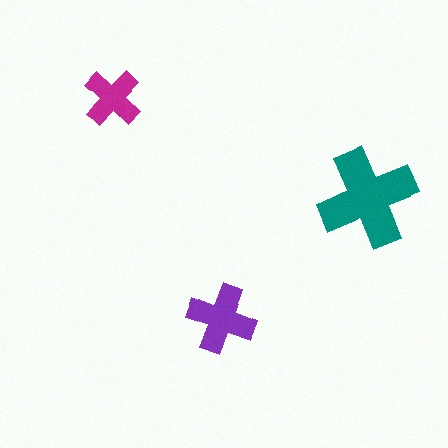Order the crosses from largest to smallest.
the teal one, the purple one, the magenta one.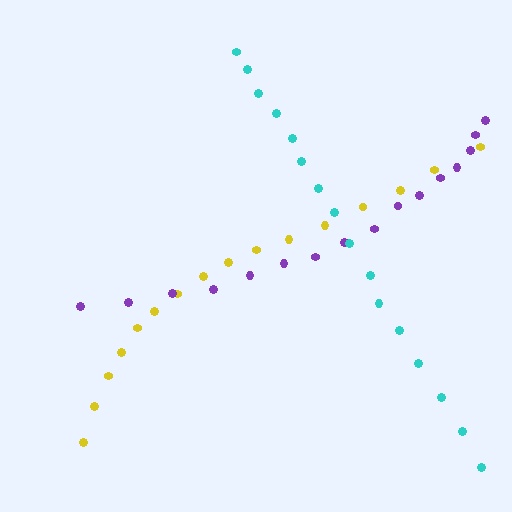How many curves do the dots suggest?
There are 3 distinct paths.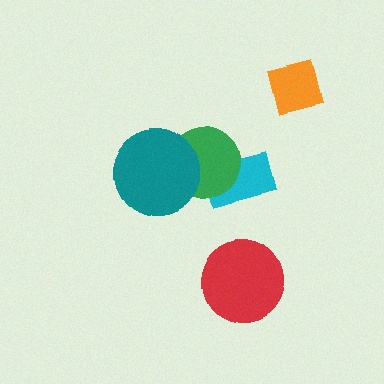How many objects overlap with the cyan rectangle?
1 object overlaps with the cyan rectangle.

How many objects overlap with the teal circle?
1 object overlaps with the teal circle.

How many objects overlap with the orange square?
0 objects overlap with the orange square.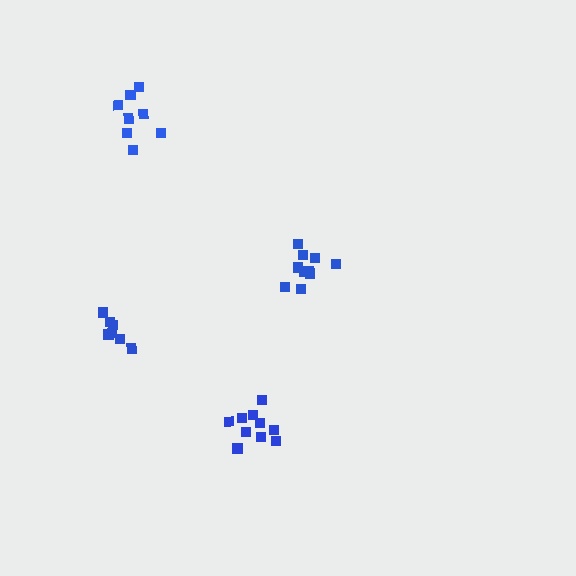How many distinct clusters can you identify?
There are 4 distinct clusters.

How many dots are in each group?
Group 1: 10 dots, Group 2: 10 dots, Group 3: 7 dots, Group 4: 8 dots (35 total).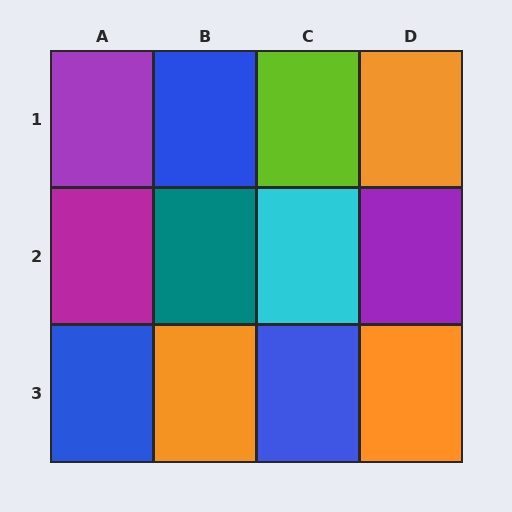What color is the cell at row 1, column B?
Blue.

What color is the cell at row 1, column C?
Lime.